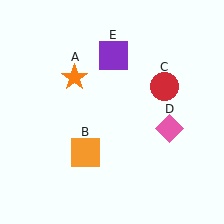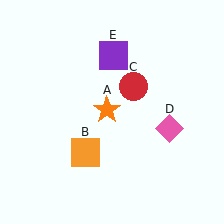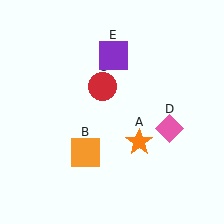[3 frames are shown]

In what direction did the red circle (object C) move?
The red circle (object C) moved left.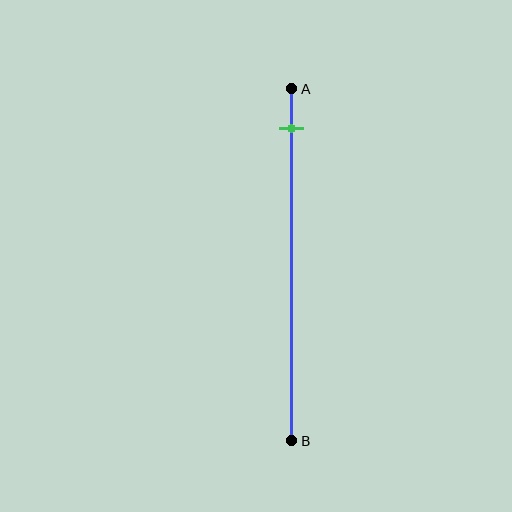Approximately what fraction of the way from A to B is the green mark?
The green mark is approximately 10% of the way from A to B.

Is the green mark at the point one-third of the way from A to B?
No, the mark is at about 10% from A, not at the 33% one-third point.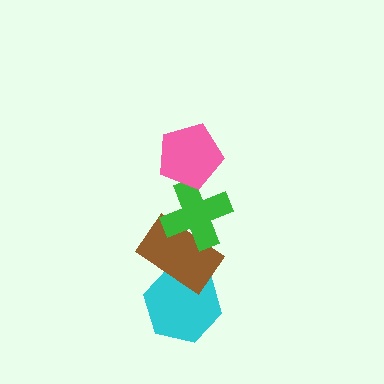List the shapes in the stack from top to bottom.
From top to bottom: the pink pentagon, the green cross, the brown rectangle, the cyan hexagon.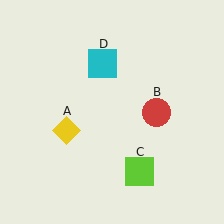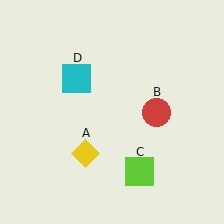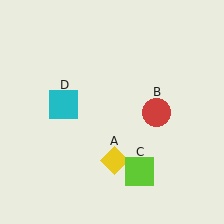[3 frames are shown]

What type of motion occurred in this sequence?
The yellow diamond (object A), cyan square (object D) rotated counterclockwise around the center of the scene.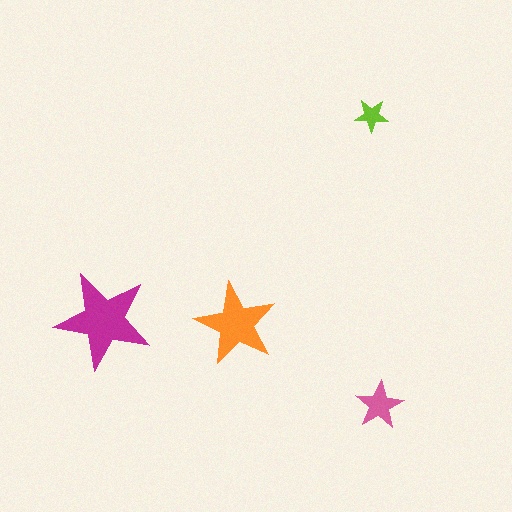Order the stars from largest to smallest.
the magenta one, the orange one, the pink one, the lime one.